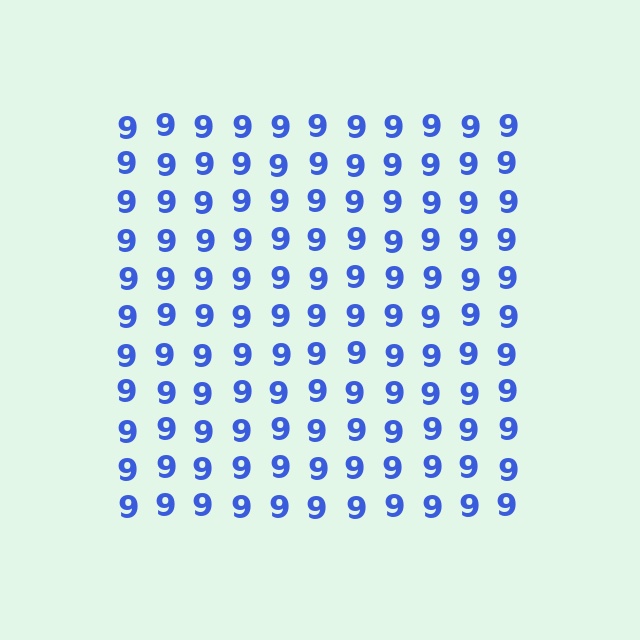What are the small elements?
The small elements are digit 9's.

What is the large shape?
The large shape is a square.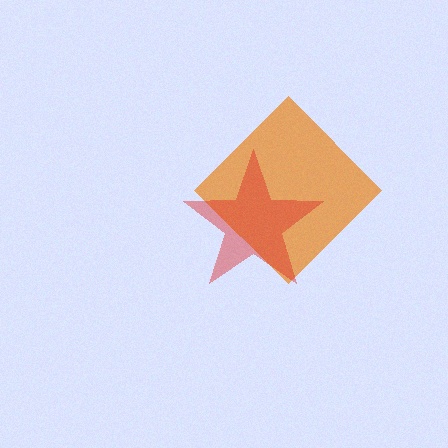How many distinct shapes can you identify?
There are 2 distinct shapes: an orange diamond, a red star.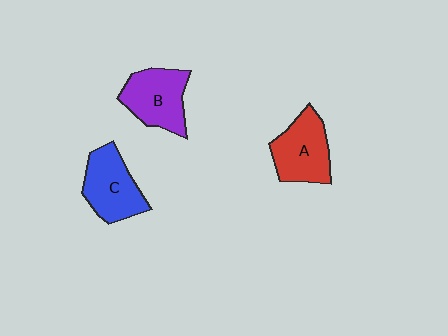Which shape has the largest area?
Shape B (purple).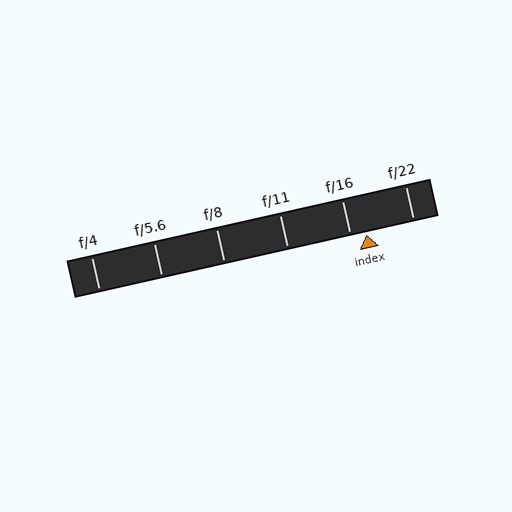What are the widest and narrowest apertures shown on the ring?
The widest aperture shown is f/4 and the narrowest is f/22.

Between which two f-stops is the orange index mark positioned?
The index mark is between f/16 and f/22.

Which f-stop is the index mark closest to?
The index mark is closest to f/16.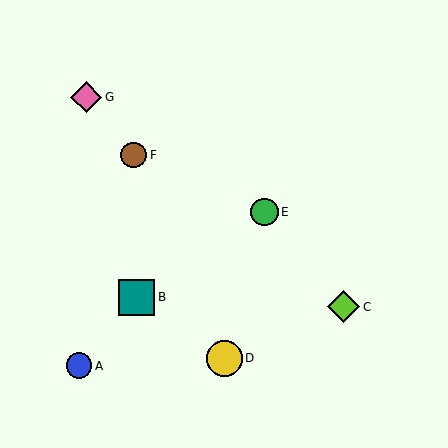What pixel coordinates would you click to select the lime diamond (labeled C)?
Click at (344, 307) to select the lime diamond C.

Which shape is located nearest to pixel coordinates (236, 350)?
The yellow circle (labeled D) at (224, 358) is nearest to that location.